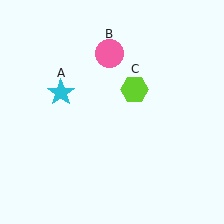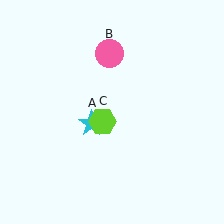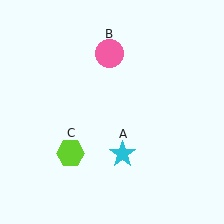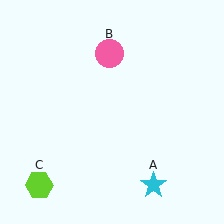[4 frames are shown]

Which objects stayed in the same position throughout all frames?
Pink circle (object B) remained stationary.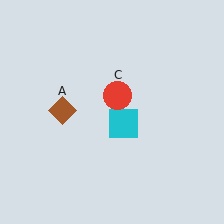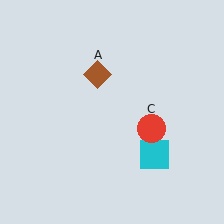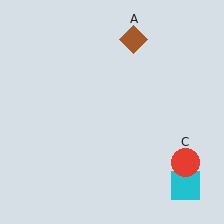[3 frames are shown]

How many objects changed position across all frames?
3 objects changed position: brown diamond (object A), cyan square (object B), red circle (object C).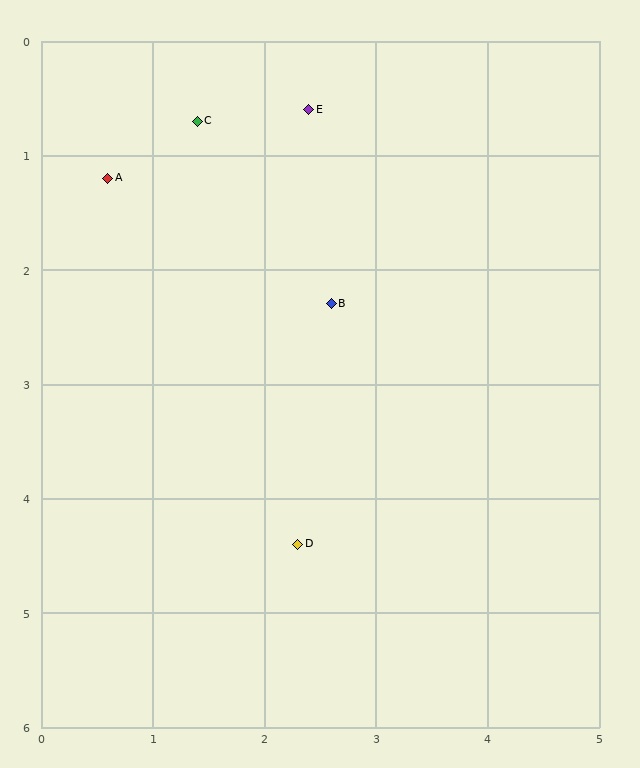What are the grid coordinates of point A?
Point A is at approximately (0.6, 1.2).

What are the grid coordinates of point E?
Point E is at approximately (2.4, 0.6).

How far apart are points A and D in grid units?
Points A and D are about 3.6 grid units apart.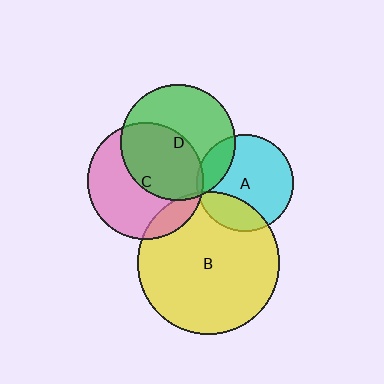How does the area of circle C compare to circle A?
Approximately 1.4 times.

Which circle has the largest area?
Circle B (yellow).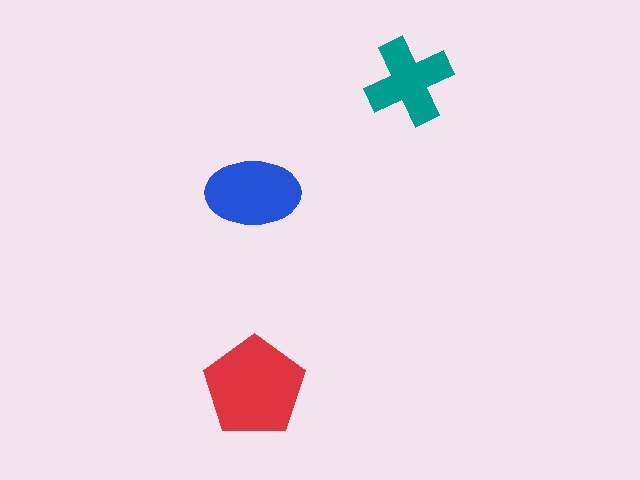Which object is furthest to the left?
The blue ellipse is leftmost.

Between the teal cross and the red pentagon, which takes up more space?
The red pentagon.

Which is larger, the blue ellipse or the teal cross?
The blue ellipse.